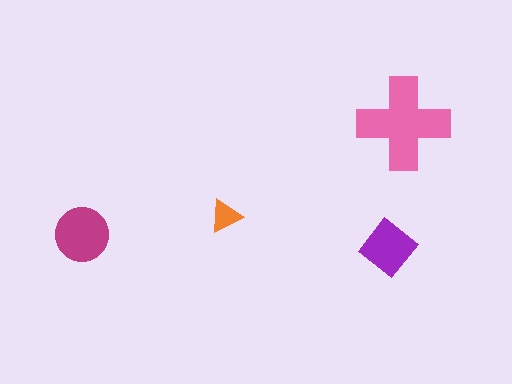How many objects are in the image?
There are 4 objects in the image.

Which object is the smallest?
The orange triangle.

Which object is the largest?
The pink cross.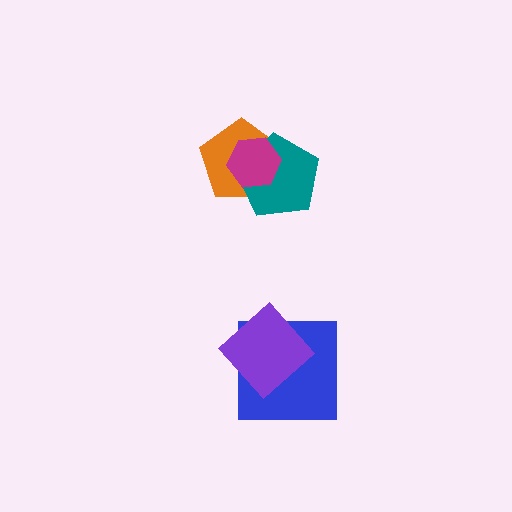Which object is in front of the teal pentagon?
The magenta hexagon is in front of the teal pentagon.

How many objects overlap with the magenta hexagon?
2 objects overlap with the magenta hexagon.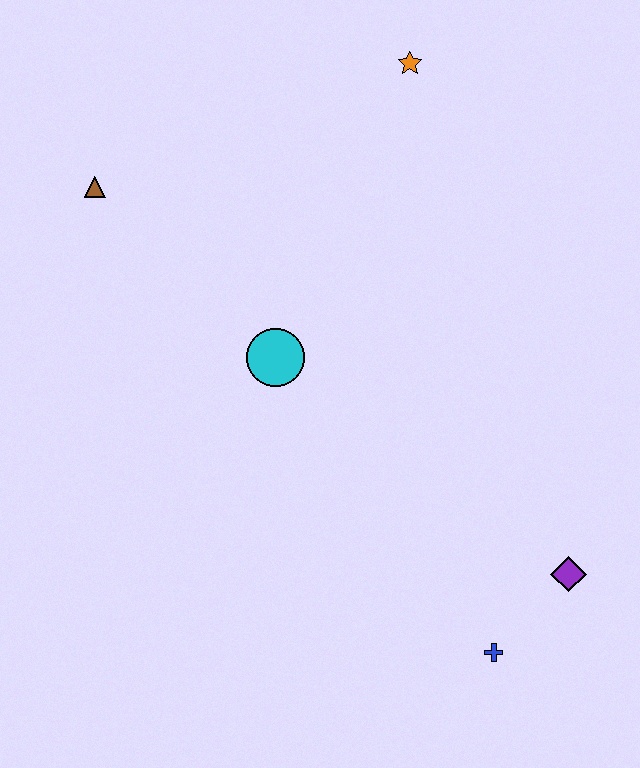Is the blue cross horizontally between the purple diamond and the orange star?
Yes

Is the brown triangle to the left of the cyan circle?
Yes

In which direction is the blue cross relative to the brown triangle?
The blue cross is below the brown triangle.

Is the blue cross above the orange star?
No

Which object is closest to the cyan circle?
The brown triangle is closest to the cyan circle.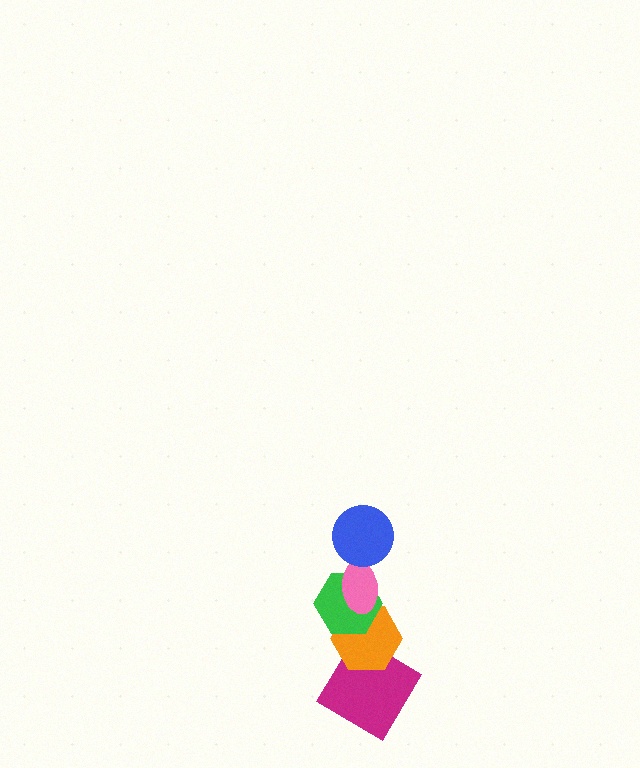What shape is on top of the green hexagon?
The pink ellipse is on top of the green hexagon.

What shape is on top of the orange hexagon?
The green hexagon is on top of the orange hexagon.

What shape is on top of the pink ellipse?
The blue circle is on top of the pink ellipse.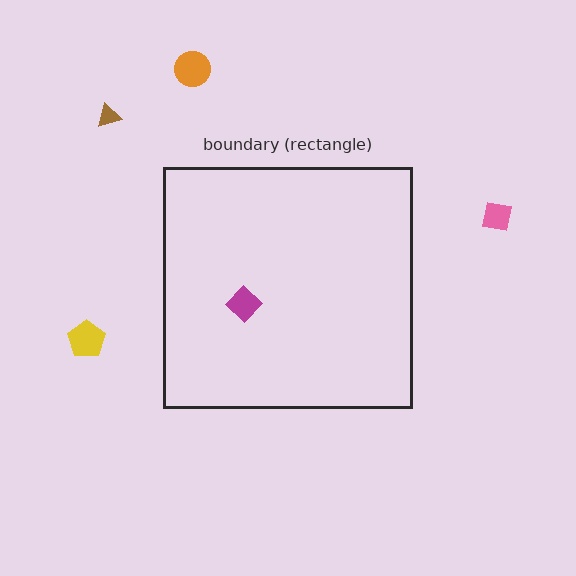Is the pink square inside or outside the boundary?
Outside.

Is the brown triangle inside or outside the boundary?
Outside.